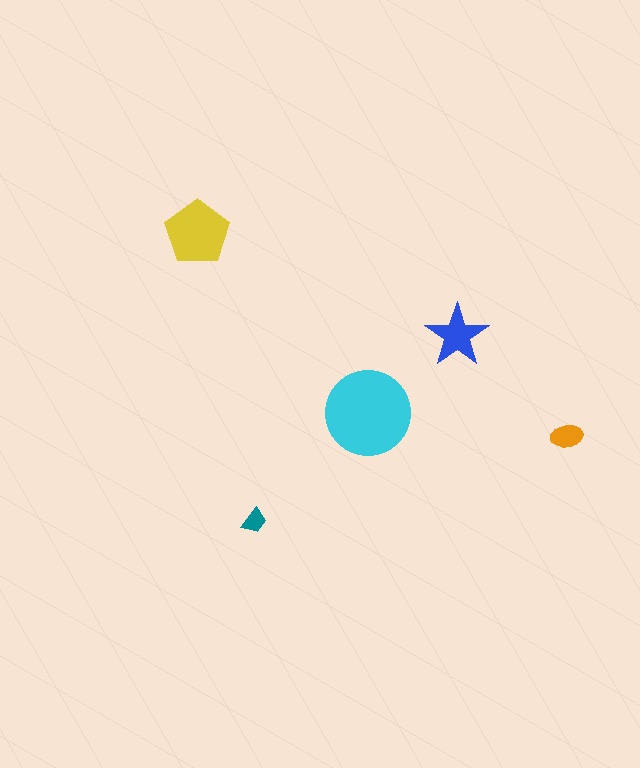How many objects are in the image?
There are 5 objects in the image.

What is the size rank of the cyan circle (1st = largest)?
1st.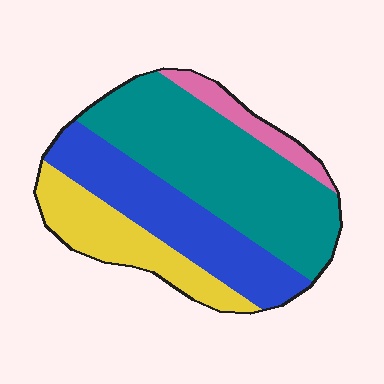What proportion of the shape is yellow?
Yellow covers 19% of the shape.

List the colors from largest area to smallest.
From largest to smallest: teal, blue, yellow, pink.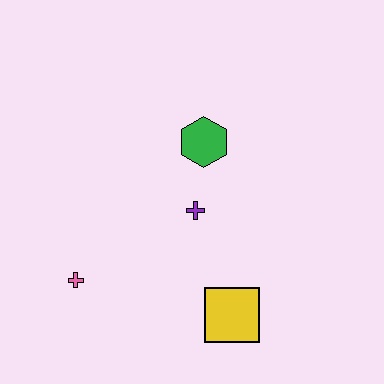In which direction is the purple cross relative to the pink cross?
The purple cross is to the right of the pink cross.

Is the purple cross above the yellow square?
Yes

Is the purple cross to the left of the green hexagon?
Yes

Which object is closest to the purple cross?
The green hexagon is closest to the purple cross.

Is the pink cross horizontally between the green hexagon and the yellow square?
No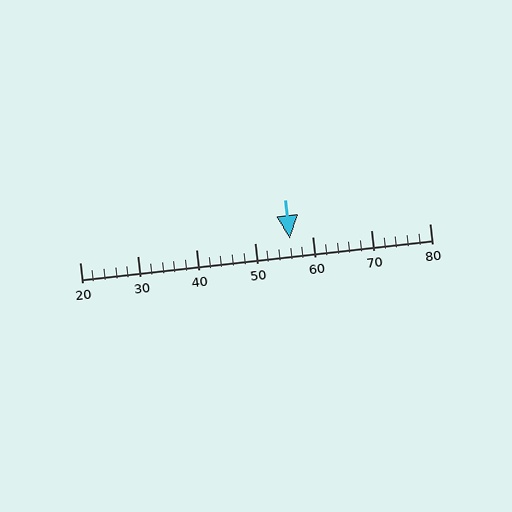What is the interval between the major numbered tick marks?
The major tick marks are spaced 10 units apart.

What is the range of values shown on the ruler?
The ruler shows values from 20 to 80.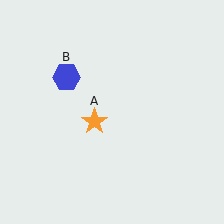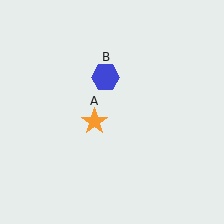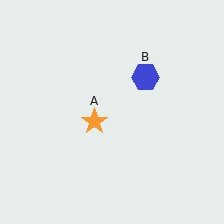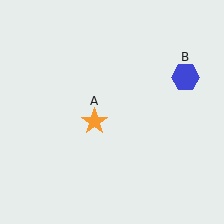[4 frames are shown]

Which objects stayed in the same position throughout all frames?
Orange star (object A) remained stationary.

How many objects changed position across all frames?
1 object changed position: blue hexagon (object B).